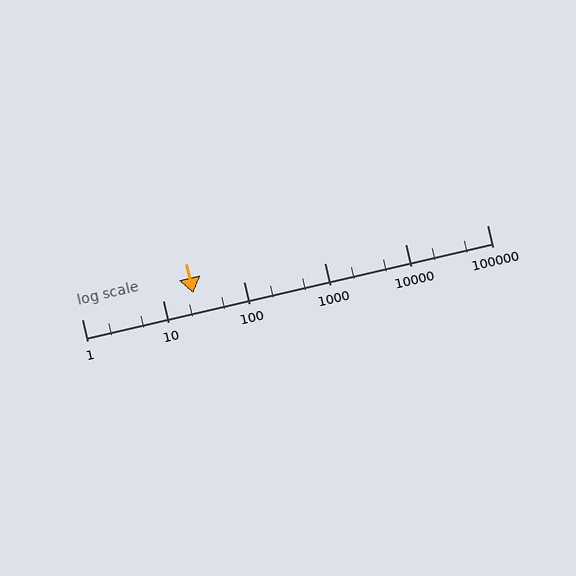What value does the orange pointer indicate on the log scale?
The pointer indicates approximately 24.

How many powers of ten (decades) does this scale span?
The scale spans 5 decades, from 1 to 100000.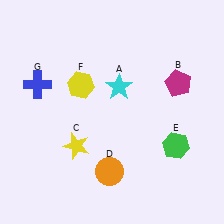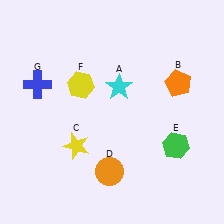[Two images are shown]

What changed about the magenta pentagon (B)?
In Image 1, B is magenta. In Image 2, it changed to orange.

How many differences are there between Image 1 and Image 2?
There is 1 difference between the two images.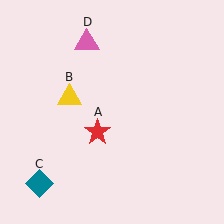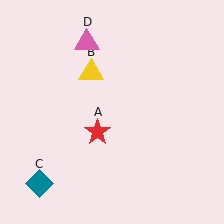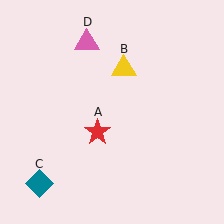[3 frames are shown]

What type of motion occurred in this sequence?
The yellow triangle (object B) rotated clockwise around the center of the scene.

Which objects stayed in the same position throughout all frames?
Red star (object A) and teal diamond (object C) and pink triangle (object D) remained stationary.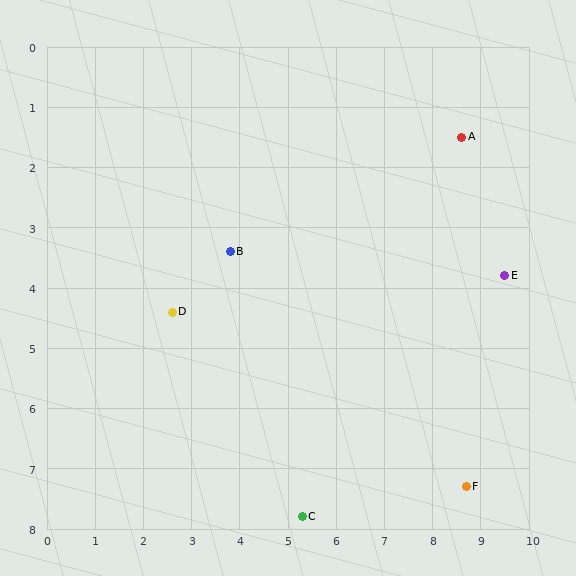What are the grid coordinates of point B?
Point B is at approximately (3.8, 3.4).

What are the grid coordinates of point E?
Point E is at approximately (9.5, 3.8).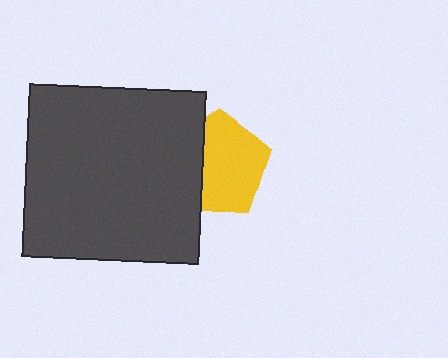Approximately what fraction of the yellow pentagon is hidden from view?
Roughly 34% of the yellow pentagon is hidden behind the dark gray rectangle.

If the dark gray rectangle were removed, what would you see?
You would see the complete yellow pentagon.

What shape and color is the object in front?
The object in front is a dark gray rectangle.